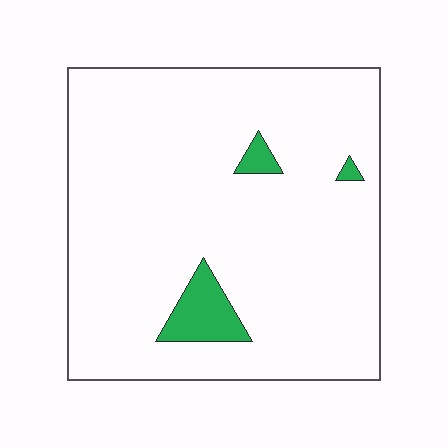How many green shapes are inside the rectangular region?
3.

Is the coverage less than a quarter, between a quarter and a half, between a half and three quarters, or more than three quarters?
Less than a quarter.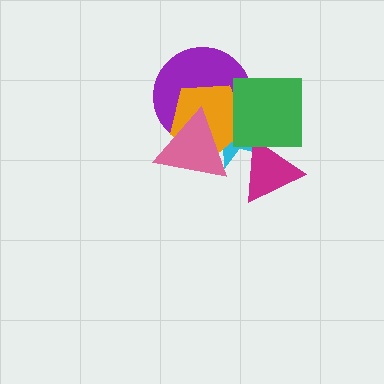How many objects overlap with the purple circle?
4 objects overlap with the purple circle.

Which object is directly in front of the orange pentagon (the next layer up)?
The pink triangle is directly in front of the orange pentagon.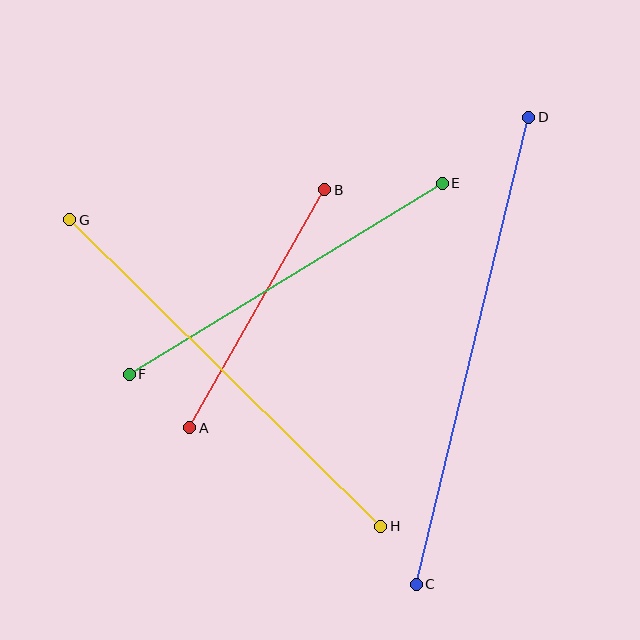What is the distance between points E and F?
The distance is approximately 367 pixels.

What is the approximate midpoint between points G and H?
The midpoint is at approximately (225, 373) pixels.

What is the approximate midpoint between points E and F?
The midpoint is at approximately (286, 279) pixels.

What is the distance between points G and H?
The distance is approximately 437 pixels.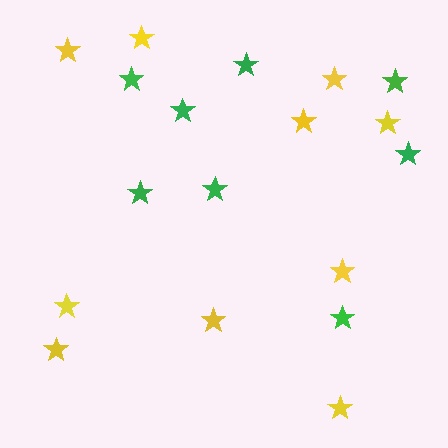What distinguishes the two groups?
There are 2 groups: one group of green stars (8) and one group of yellow stars (10).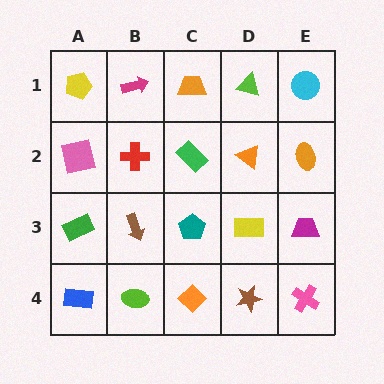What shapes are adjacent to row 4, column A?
A green rectangle (row 3, column A), a lime ellipse (row 4, column B).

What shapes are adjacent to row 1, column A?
A pink square (row 2, column A), a magenta arrow (row 1, column B).